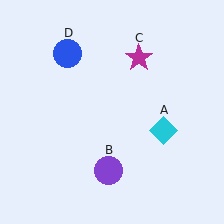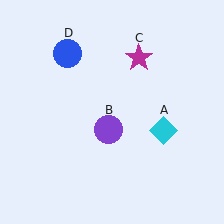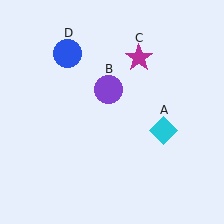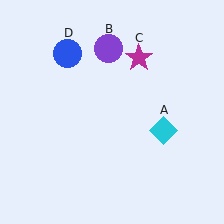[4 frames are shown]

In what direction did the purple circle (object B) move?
The purple circle (object B) moved up.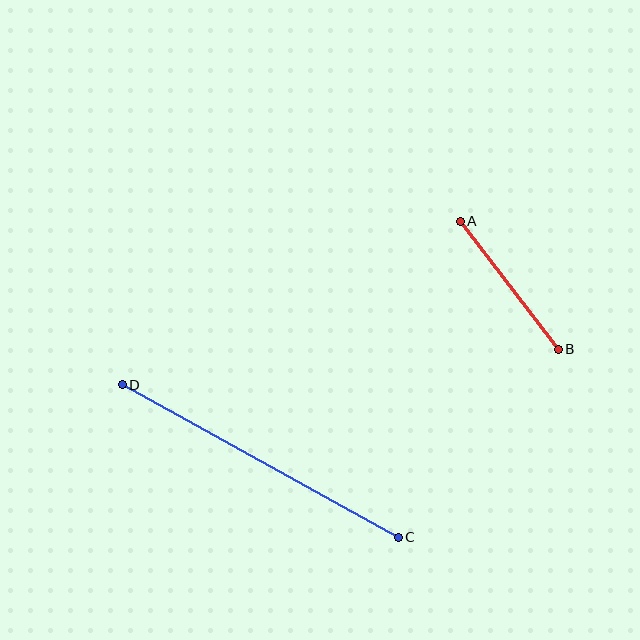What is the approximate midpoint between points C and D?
The midpoint is at approximately (260, 461) pixels.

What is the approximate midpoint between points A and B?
The midpoint is at approximately (509, 285) pixels.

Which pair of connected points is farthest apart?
Points C and D are farthest apart.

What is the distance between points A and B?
The distance is approximately 161 pixels.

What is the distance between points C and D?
The distance is approximately 315 pixels.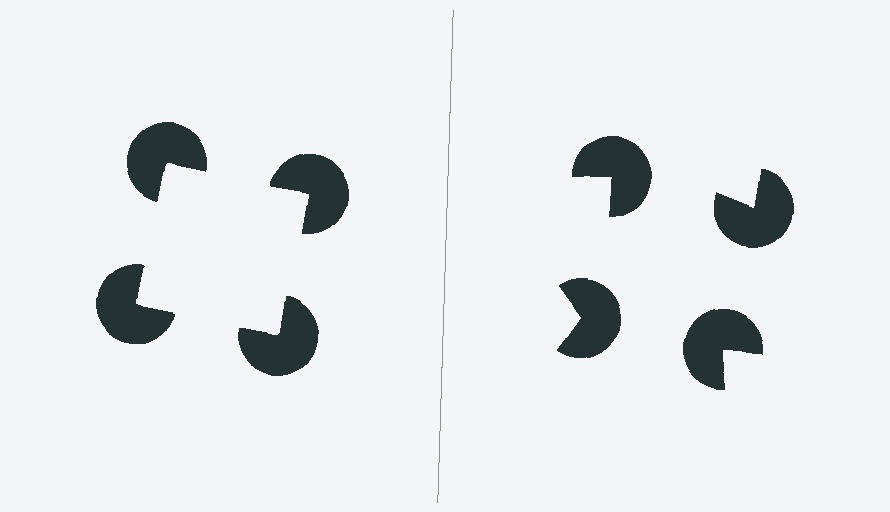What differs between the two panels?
The pac-man discs are positioned identically on both sides; only the wedge orientations differ. On the left they align to a square; on the right they are misaligned.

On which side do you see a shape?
An illusory square appears on the left side. On the right side the wedge cuts are rotated, so no coherent shape forms.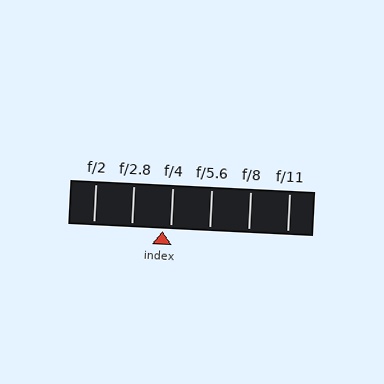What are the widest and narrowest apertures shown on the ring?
The widest aperture shown is f/2 and the narrowest is f/11.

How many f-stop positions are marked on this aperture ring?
There are 6 f-stop positions marked.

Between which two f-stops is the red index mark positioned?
The index mark is between f/2.8 and f/4.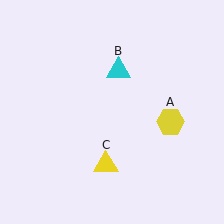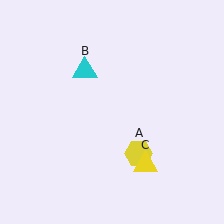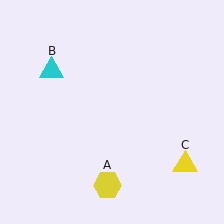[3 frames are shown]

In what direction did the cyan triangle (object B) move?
The cyan triangle (object B) moved left.